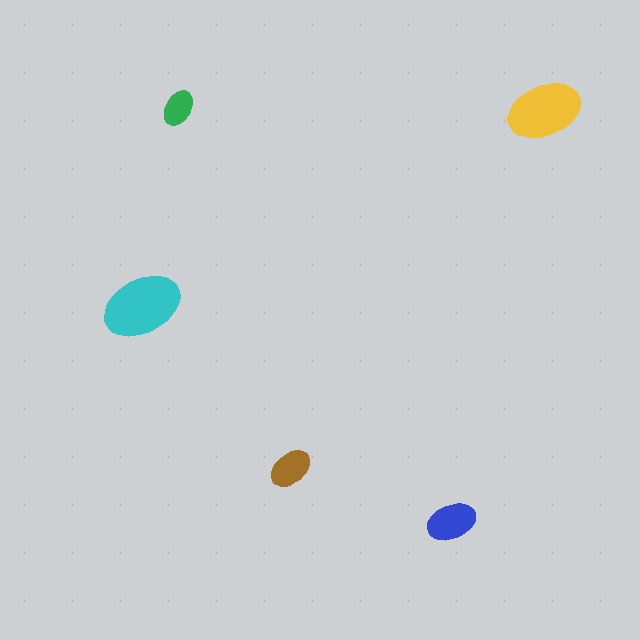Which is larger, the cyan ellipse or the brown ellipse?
The cyan one.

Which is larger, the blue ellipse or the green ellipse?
The blue one.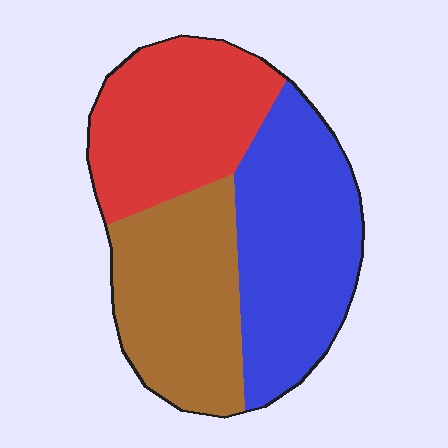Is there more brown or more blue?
Blue.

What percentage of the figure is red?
Red covers roughly 30% of the figure.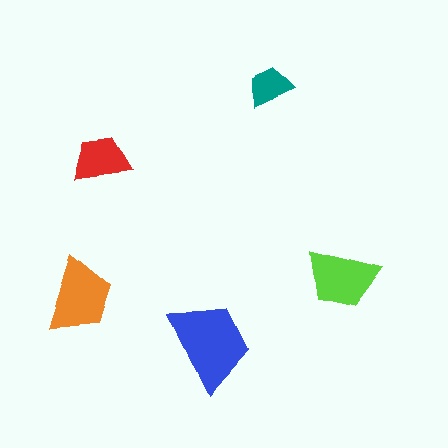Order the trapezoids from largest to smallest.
the blue one, the orange one, the lime one, the red one, the teal one.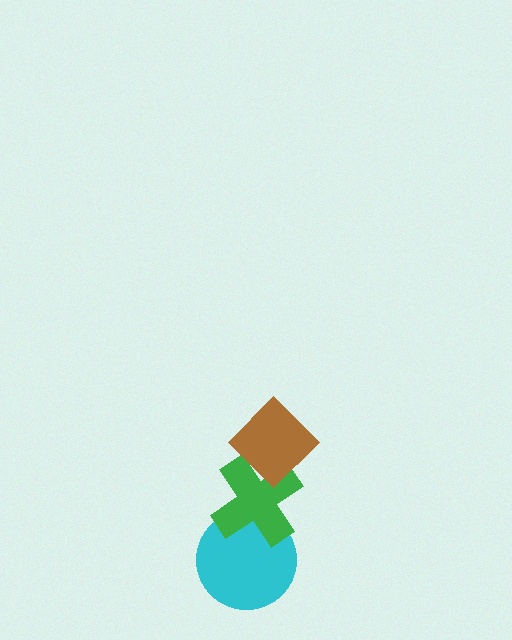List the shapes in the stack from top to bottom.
From top to bottom: the brown diamond, the green cross, the cyan circle.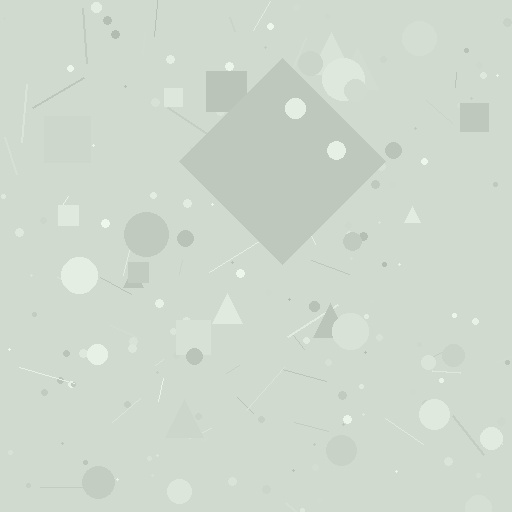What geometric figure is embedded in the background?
A diamond is embedded in the background.